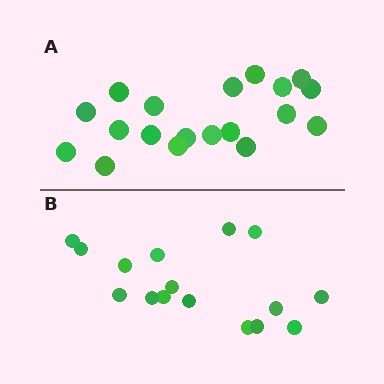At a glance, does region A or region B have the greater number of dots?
Region A (the top region) has more dots.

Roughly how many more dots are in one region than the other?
Region A has just a few more — roughly 2 or 3 more dots than region B.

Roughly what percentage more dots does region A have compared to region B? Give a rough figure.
About 20% more.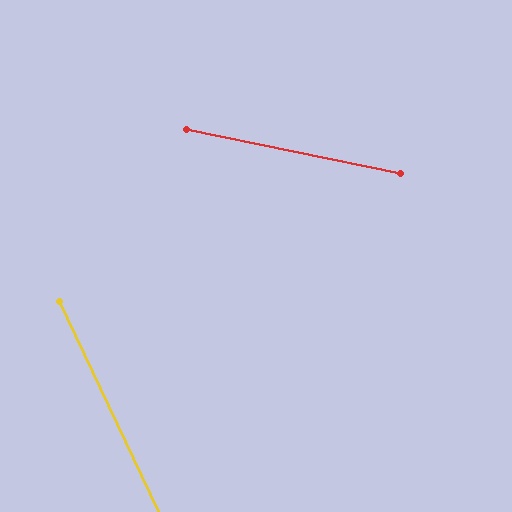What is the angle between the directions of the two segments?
Approximately 53 degrees.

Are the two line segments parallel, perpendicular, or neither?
Neither parallel nor perpendicular — they differ by about 53°.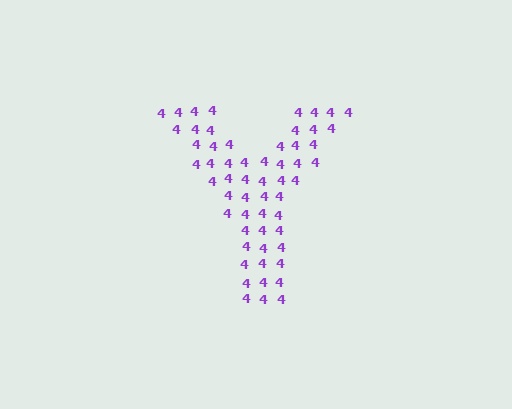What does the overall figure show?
The overall figure shows the letter Y.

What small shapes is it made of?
It is made of small digit 4's.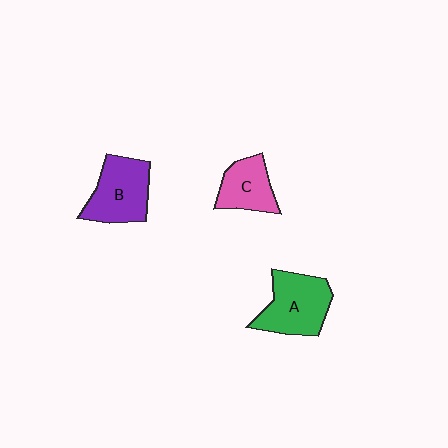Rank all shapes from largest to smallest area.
From largest to smallest: A (green), B (purple), C (pink).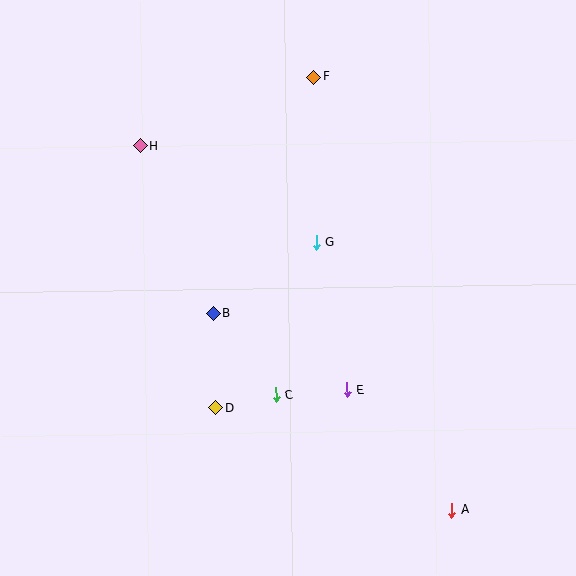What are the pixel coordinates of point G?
Point G is at (316, 242).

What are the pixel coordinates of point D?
Point D is at (216, 408).